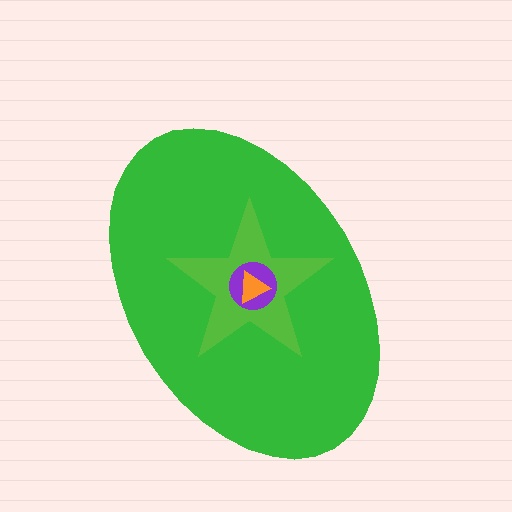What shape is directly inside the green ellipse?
The lime star.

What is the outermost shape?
The green ellipse.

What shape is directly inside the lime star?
The purple circle.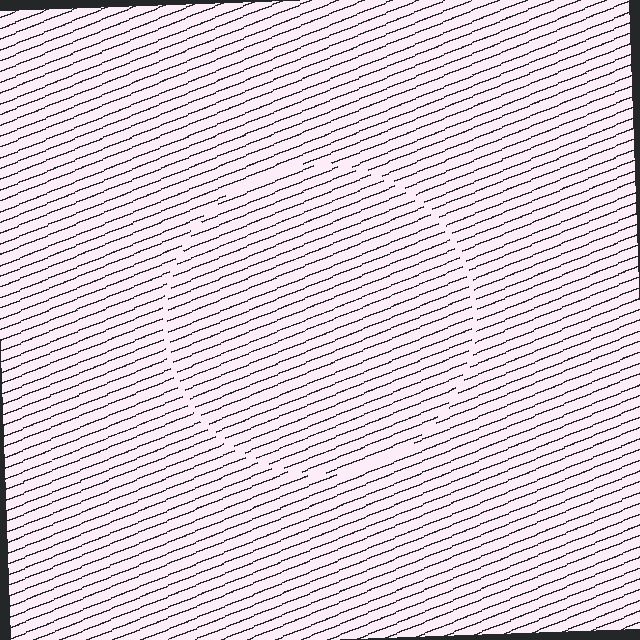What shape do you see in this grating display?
An illusory circle. The interior of the shape contains the same grating, shifted by half a period — the contour is defined by the phase discontinuity where line-ends from the inner and outer gratings abut.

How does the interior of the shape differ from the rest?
The interior of the shape contains the same grating, shifted by half a period — the contour is defined by the phase discontinuity where line-ends from the inner and outer gratings abut.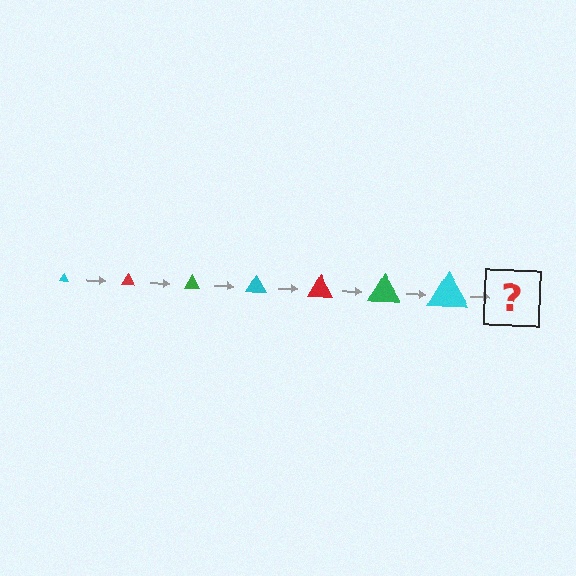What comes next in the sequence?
The next element should be a red triangle, larger than the previous one.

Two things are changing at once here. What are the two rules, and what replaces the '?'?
The two rules are that the triangle grows larger each step and the color cycles through cyan, red, and green. The '?' should be a red triangle, larger than the previous one.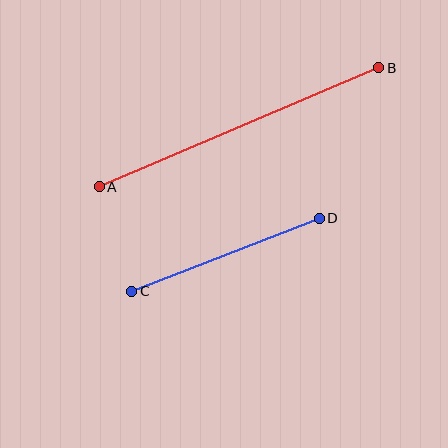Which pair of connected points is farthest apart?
Points A and B are farthest apart.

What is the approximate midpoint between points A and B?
The midpoint is at approximately (239, 127) pixels.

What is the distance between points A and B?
The distance is approximately 304 pixels.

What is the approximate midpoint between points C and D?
The midpoint is at approximately (226, 255) pixels.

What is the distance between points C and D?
The distance is approximately 202 pixels.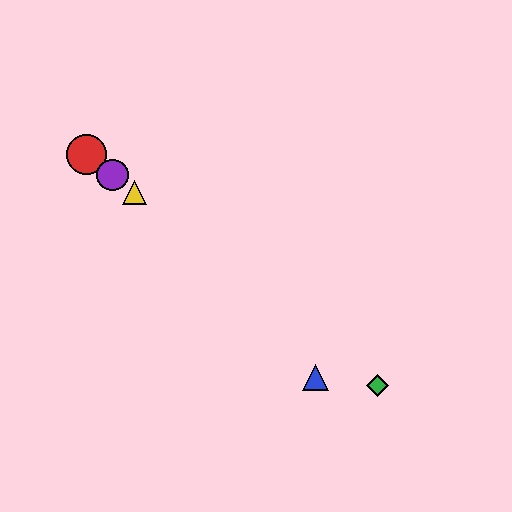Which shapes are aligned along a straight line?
The red circle, the green diamond, the yellow triangle, the purple circle are aligned along a straight line.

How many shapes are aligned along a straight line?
4 shapes (the red circle, the green diamond, the yellow triangle, the purple circle) are aligned along a straight line.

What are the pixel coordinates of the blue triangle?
The blue triangle is at (316, 378).